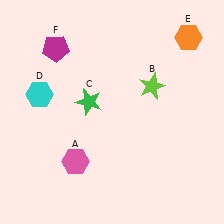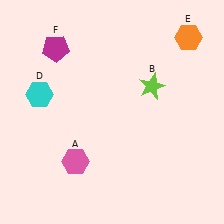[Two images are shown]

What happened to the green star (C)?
The green star (C) was removed in Image 2. It was in the top-left area of Image 1.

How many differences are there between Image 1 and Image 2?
There is 1 difference between the two images.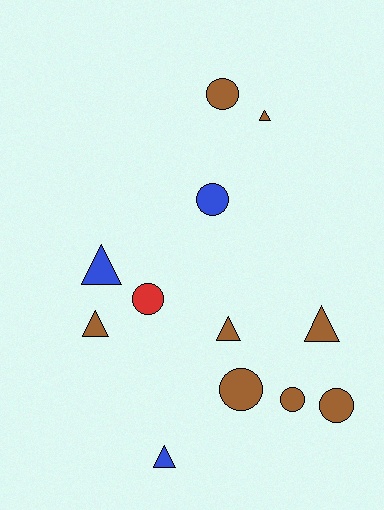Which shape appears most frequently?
Circle, with 6 objects.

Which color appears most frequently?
Brown, with 8 objects.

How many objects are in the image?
There are 12 objects.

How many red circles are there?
There is 1 red circle.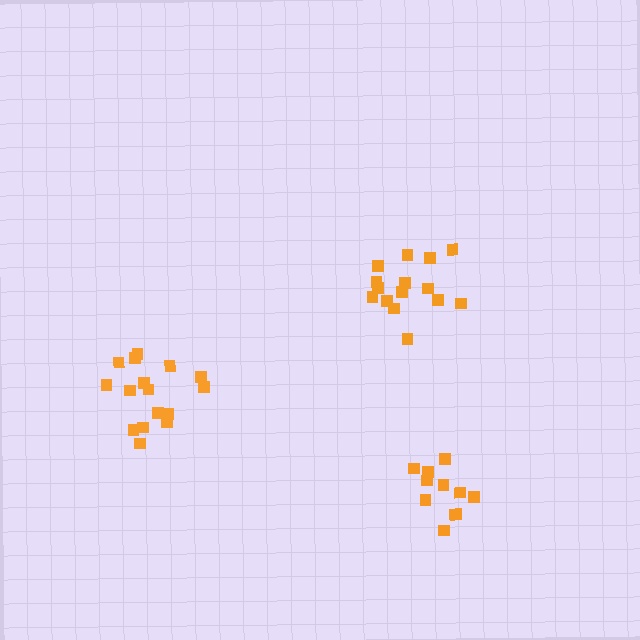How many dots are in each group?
Group 1: 15 dots, Group 2: 17 dots, Group 3: 11 dots (43 total).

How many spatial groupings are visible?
There are 3 spatial groupings.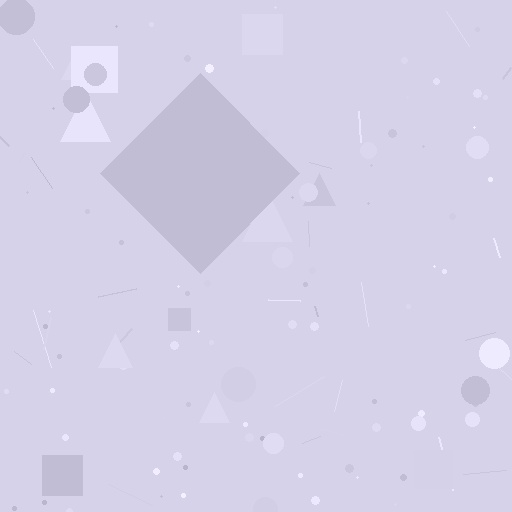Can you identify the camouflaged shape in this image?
The camouflaged shape is a diamond.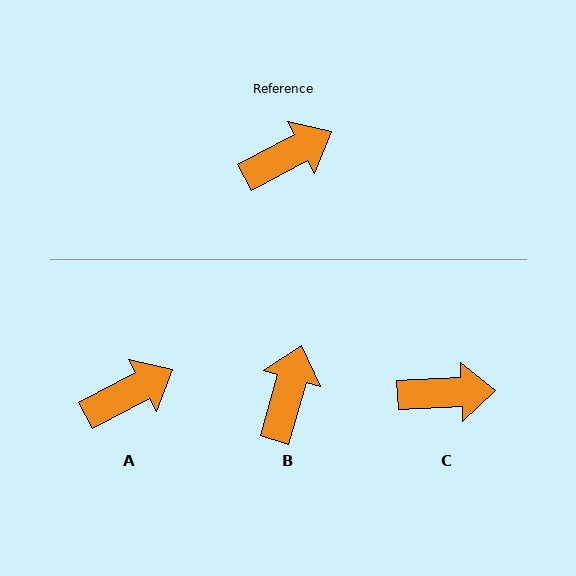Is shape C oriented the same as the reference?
No, it is off by about 25 degrees.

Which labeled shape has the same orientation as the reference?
A.